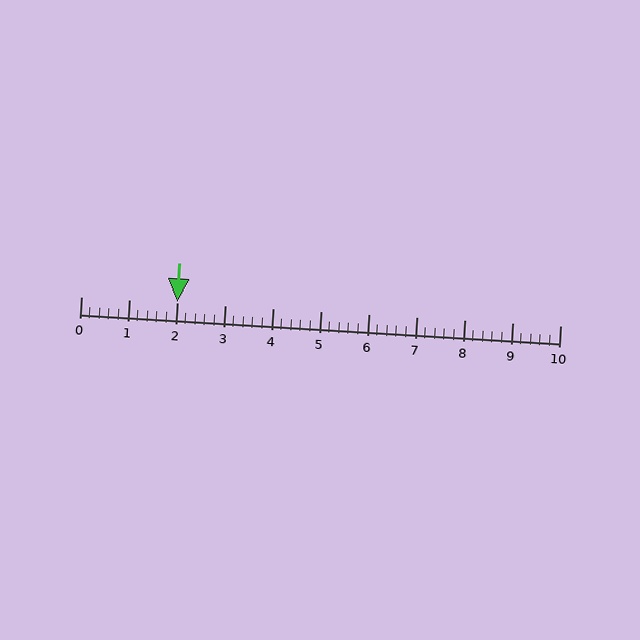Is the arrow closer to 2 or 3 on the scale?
The arrow is closer to 2.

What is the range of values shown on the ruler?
The ruler shows values from 0 to 10.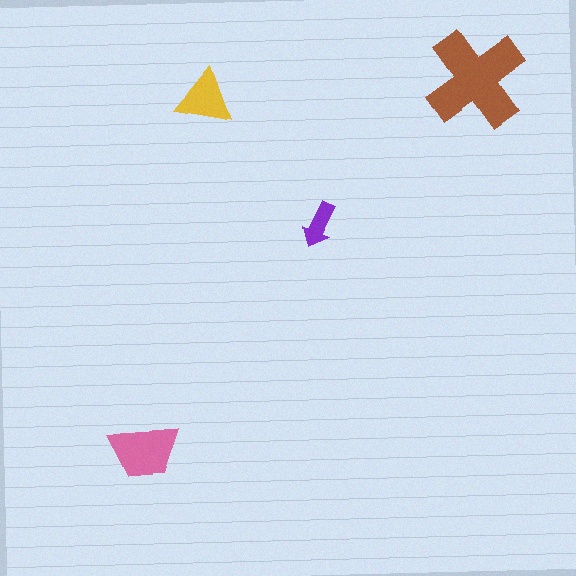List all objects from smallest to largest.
The purple arrow, the yellow triangle, the pink trapezoid, the brown cross.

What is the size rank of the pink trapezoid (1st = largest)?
2nd.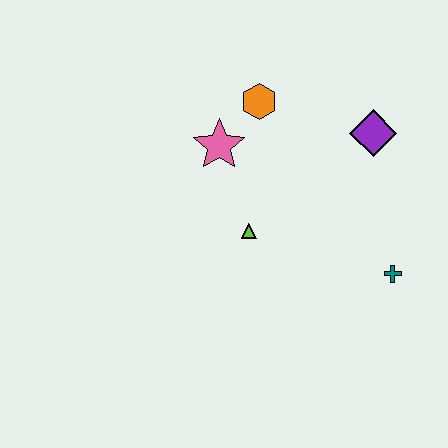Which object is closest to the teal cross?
The purple diamond is closest to the teal cross.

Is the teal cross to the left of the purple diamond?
No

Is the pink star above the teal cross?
Yes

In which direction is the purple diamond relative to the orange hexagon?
The purple diamond is to the right of the orange hexagon.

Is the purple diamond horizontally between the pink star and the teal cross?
Yes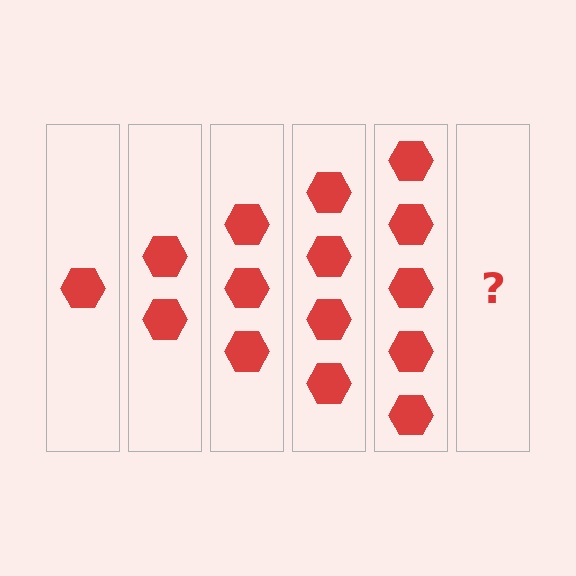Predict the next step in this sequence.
The next step is 6 hexagons.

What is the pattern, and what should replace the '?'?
The pattern is that each step adds one more hexagon. The '?' should be 6 hexagons.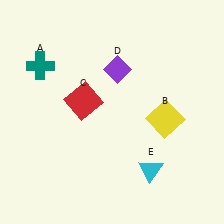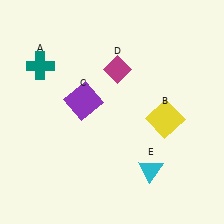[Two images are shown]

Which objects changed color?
C changed from red to purple. D changed from purple to magenta.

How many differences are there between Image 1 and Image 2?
There are 2 differences between the two images.